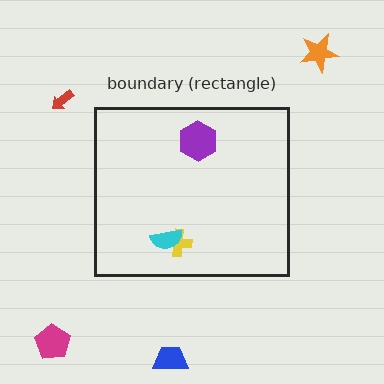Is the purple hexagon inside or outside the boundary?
Inside.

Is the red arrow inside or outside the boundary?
Outside.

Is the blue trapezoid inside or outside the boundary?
Outside.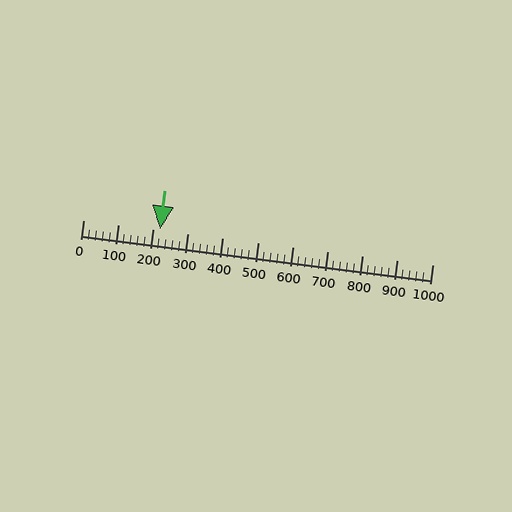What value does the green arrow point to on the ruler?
The green arrow points to approximately 220.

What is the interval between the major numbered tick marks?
The major tick marks are spaced 100 units apart.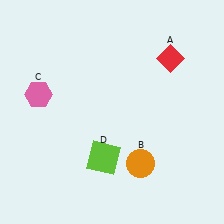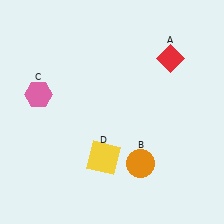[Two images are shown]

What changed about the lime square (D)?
In Image 1, D is lime. In Image 2, it changed to yellow.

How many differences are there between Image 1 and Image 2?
There is 1 difference between the two images.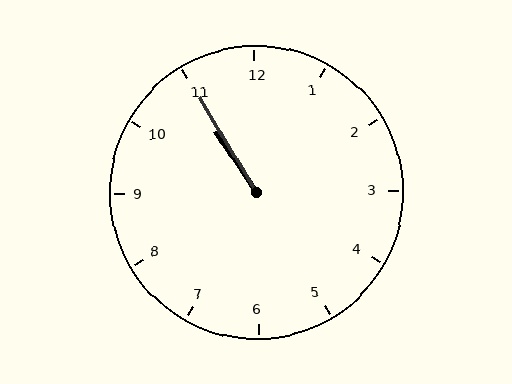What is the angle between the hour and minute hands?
Approximately 2 degrees.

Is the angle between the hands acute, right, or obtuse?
It is acute.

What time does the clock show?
10:55.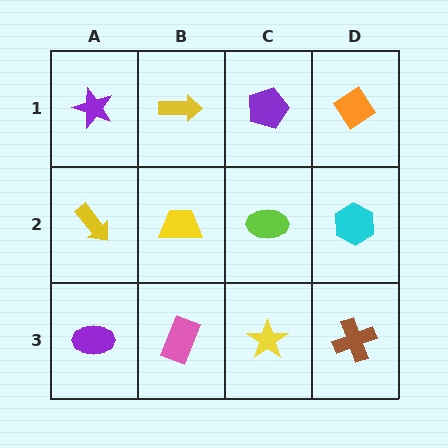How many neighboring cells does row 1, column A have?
2.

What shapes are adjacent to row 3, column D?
A cyan hexagon (row 2, column D), a yellow star (row 3, column C).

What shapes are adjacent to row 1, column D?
A cyan hexagon (row 2, column D), a purple pentagon (row 1, column C).